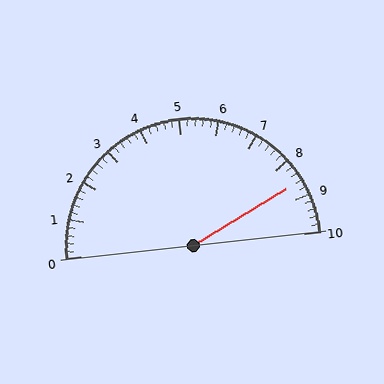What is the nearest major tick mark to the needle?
The nearest major tick mark is 9.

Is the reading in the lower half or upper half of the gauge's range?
The reading is in the upper half of the range (0 to 10).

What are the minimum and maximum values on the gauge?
The gauge ranges from 0 to 10.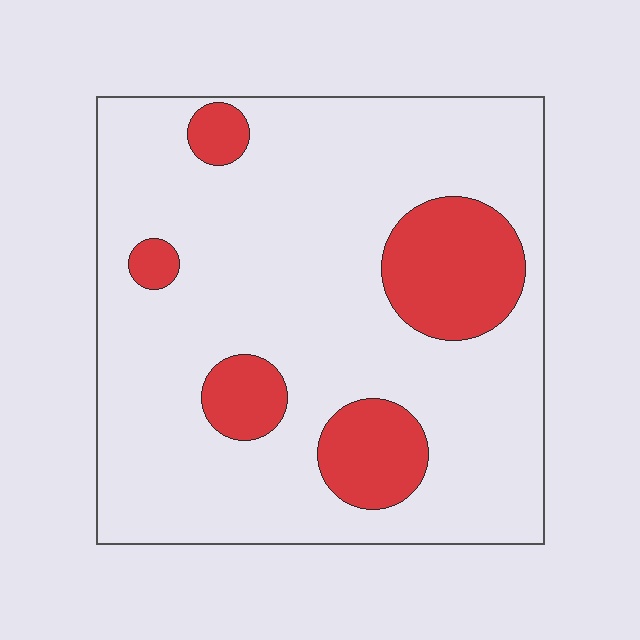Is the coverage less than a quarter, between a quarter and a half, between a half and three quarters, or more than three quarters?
Less than a quarter.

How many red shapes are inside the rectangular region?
5.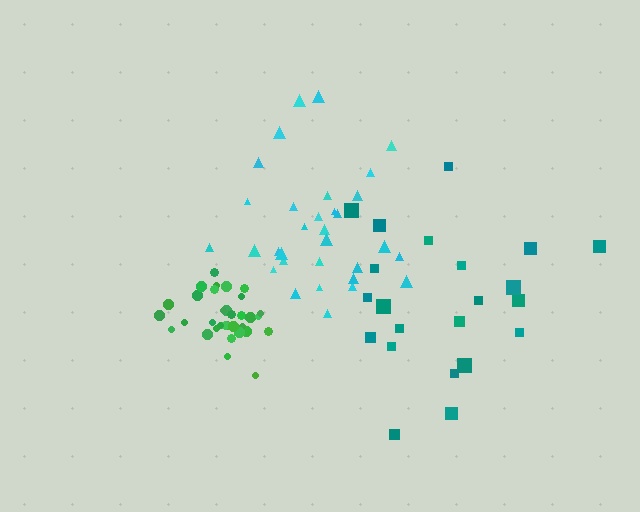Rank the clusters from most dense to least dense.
green, cyan, teal.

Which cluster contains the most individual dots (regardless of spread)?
Green (34).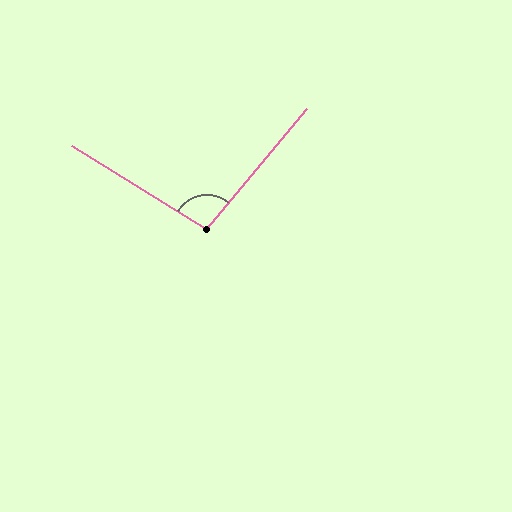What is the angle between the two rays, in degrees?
Approximately 98 degrees.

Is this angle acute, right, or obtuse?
It is obtuse.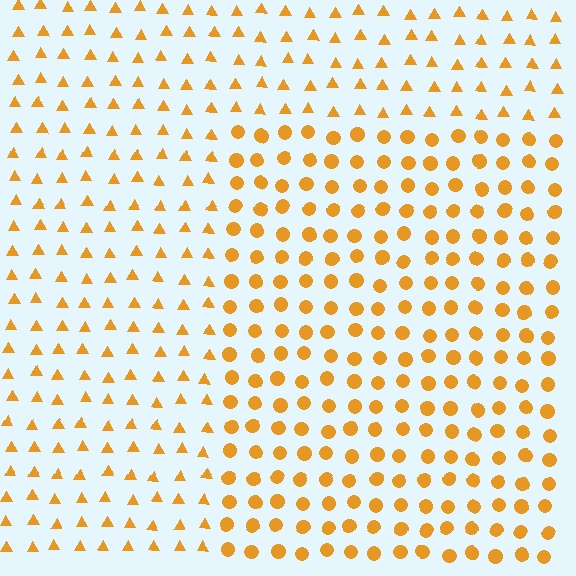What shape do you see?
I see a rectangle.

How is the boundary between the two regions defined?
The boundary is defined by a change in element shape: circles inside vs. triangles outside. All elements share the same color and spacing.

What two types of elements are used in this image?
The image uses circles inside the rectangle region and triangles outside it.